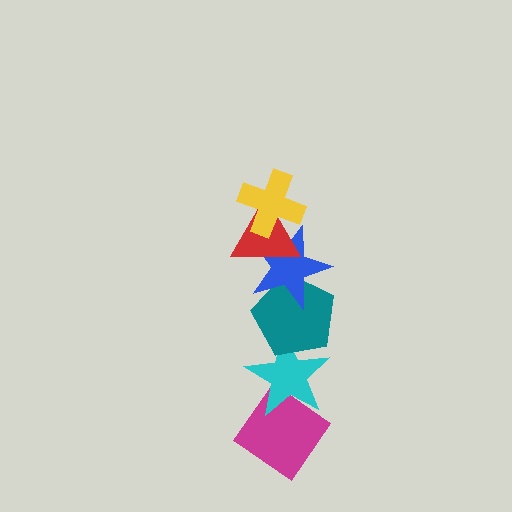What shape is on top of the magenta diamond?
The cyan star is on top of the magenta diamond.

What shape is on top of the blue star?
The red triangle is on top of the blue star.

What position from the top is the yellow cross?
The yellow cross is 1st from the top.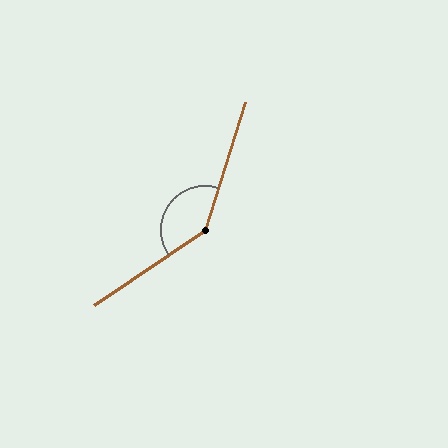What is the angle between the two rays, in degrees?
Approximately 142 degrees.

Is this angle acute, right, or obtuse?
It is obtuse.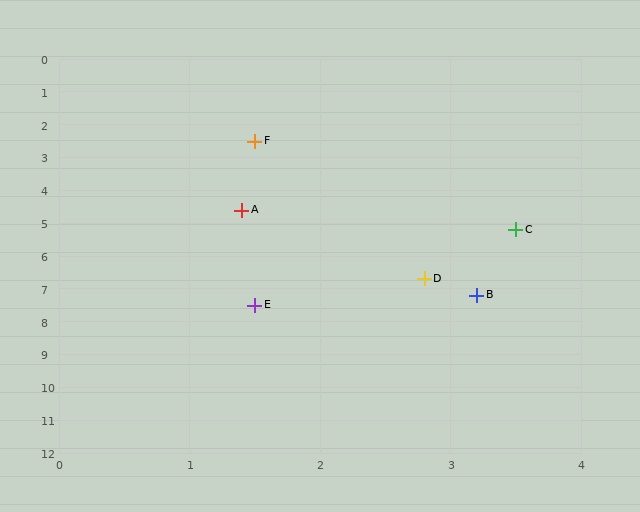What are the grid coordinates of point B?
Point B is at approximately (3.2, 7.2).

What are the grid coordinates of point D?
Point D is at approximately (2.8, 6.7).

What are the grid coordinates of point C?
Point C is at approximately (3.5, 5.2).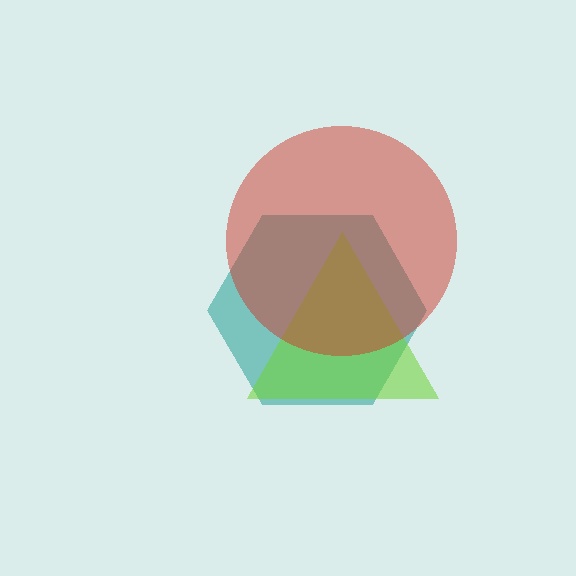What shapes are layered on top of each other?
The layered shapes are: a teal hexagon, a lime triangle, a red circle.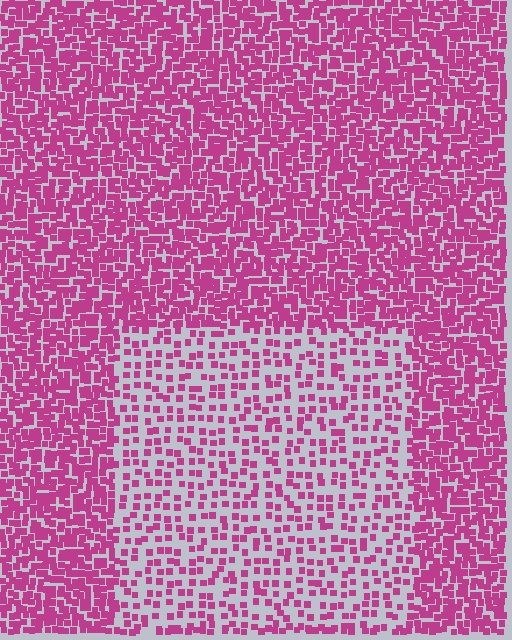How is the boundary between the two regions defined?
The boundary is defined by a change in element density (approximately 2.3x ratio). All elements are the same color, size, and shape.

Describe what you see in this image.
The image contains small magenta elements arranged at two different densities. A rectangle-shaped region is visible where the elements are less densely packed than the surrounding area.